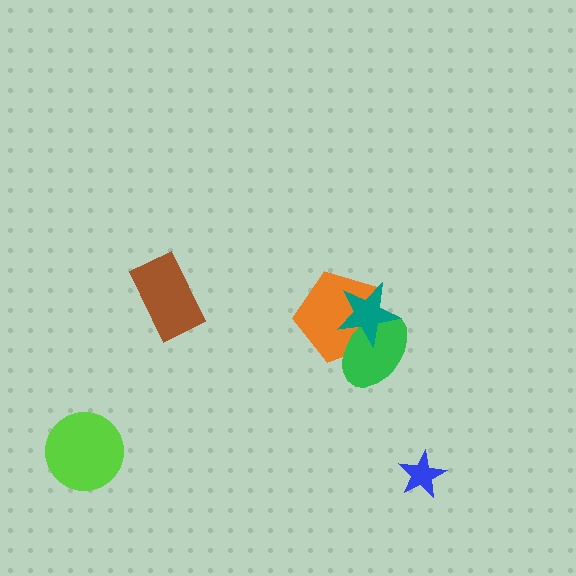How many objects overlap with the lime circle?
0 objects overlap with the lime circle.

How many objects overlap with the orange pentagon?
2 objects overlap with the orange pentagon.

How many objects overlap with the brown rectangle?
0 objects overlap with the brown rectangle.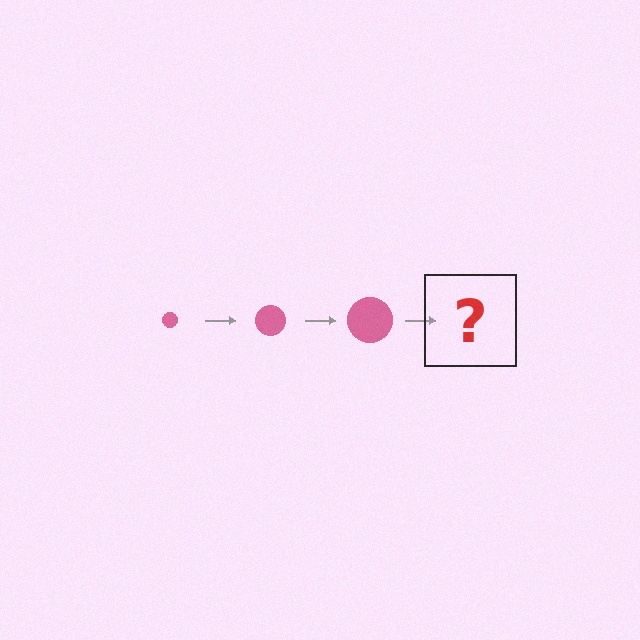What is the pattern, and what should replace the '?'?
The pattern is that the circle gets progressively larger each step. The '?' should be a pink circle, larger than the previous one.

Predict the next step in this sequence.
The next step is a pink circle, larger than the previous one.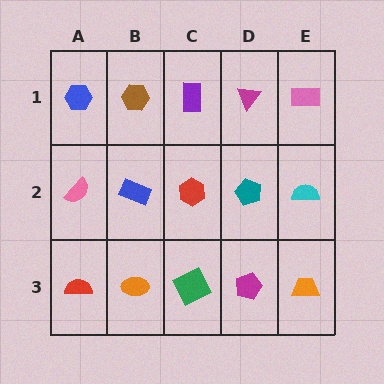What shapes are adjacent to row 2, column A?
A blue hexagon (row 1, column A), a red semicircle (row 3, column A), a blue rectangle (row 2, column B).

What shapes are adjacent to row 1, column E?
A cyan semicircle (row 2, column E), a magenta triangle (row 1, column D).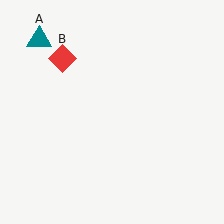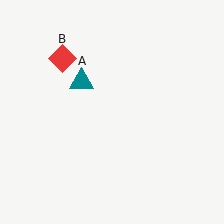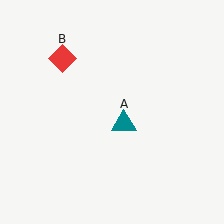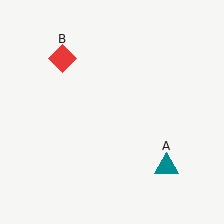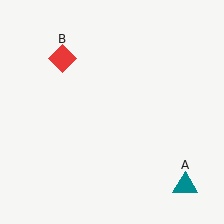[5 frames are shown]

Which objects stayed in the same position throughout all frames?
Red diamond (object B) remained stationary.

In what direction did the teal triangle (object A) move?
The teal triangle (object A) moved down and to the right.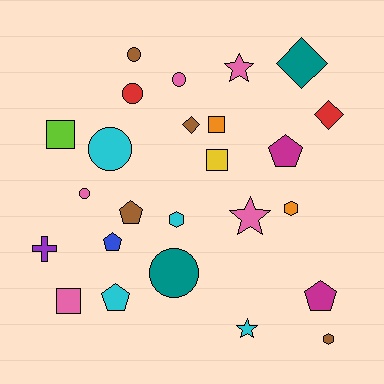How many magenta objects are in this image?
There are 2 magenta objects.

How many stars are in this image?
There are 3 stars.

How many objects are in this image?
There are 25 objects.